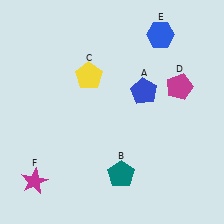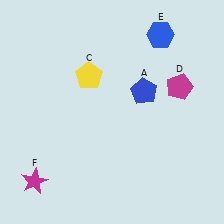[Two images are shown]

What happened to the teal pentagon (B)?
The teal pentagon (B) was removed in Image 2. It was in the bottom-right area of Image 1.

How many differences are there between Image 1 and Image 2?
There is 1 difference between the two images.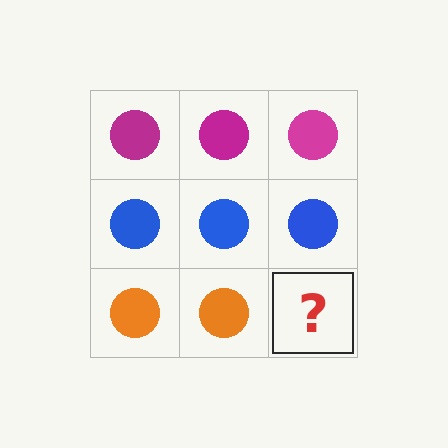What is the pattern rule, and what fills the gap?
The rule is that each row has a consistent color. The gap should be filled with an orange circle.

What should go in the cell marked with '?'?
The missing cell should contain an orange circle.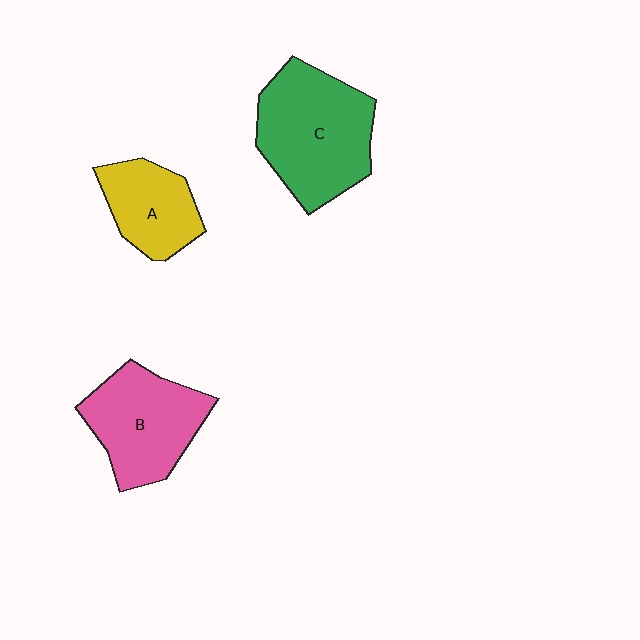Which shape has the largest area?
Shape C (green).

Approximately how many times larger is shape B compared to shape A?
Approximately 1.4 times.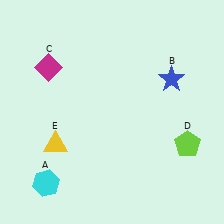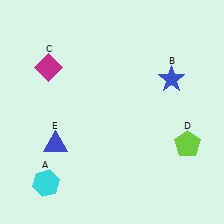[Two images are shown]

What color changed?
The triangle (E) changed from yellow in Image 1 to blue in Image 2.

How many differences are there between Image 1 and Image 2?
There is 1 difference between the two images.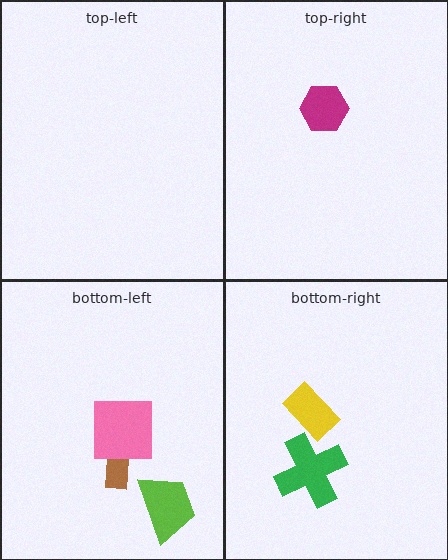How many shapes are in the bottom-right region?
2.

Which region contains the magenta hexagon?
The top-right region.